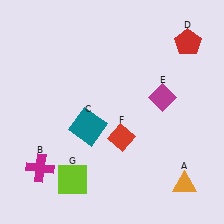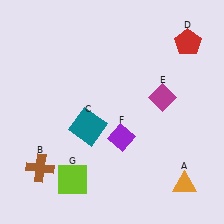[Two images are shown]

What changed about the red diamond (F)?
In Image 1, F is red. In Image 2, it changed to purple.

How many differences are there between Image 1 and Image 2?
There are 2 differences between the two images.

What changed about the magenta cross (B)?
In Image 1, B is magenta. In Image 2, it changed to brown.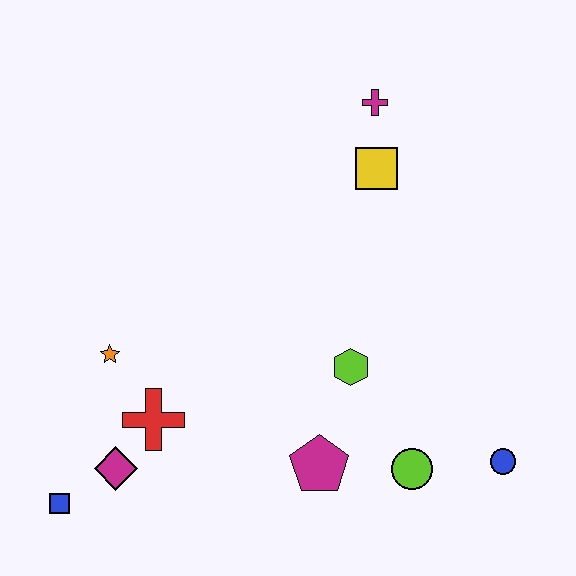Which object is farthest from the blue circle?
The blue square is farthest from the blue circle.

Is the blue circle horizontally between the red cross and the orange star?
No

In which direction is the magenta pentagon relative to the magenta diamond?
The magenta pentagon is to the right of the magenta diamond.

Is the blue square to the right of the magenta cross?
No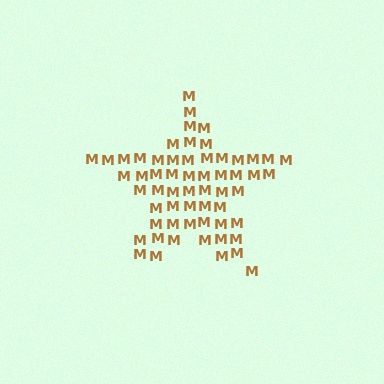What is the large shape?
The large shape is a star.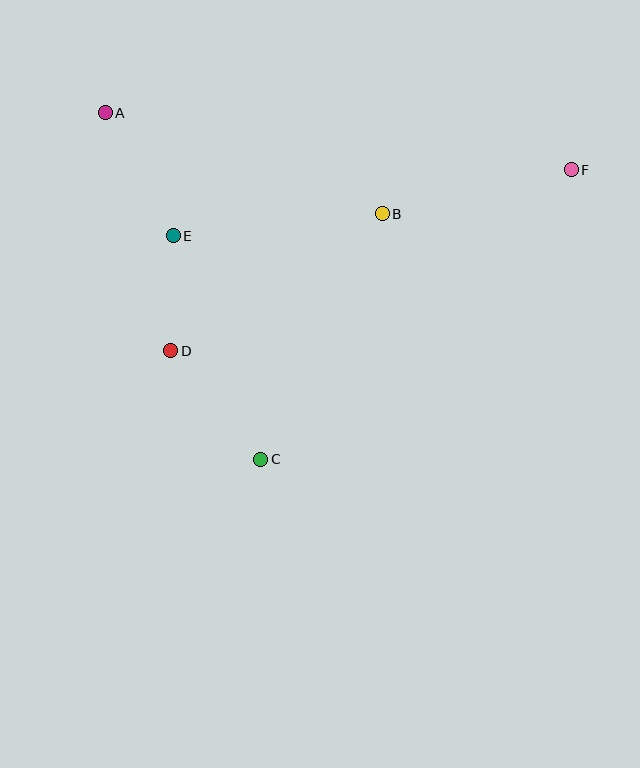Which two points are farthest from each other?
Points A and F are farthest from each other.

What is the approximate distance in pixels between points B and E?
The distance between B and E is approximately 210 pixels.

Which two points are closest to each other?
Points D and E are closest to each other.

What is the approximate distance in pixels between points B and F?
The distance between B and F is approximately 194 pixels.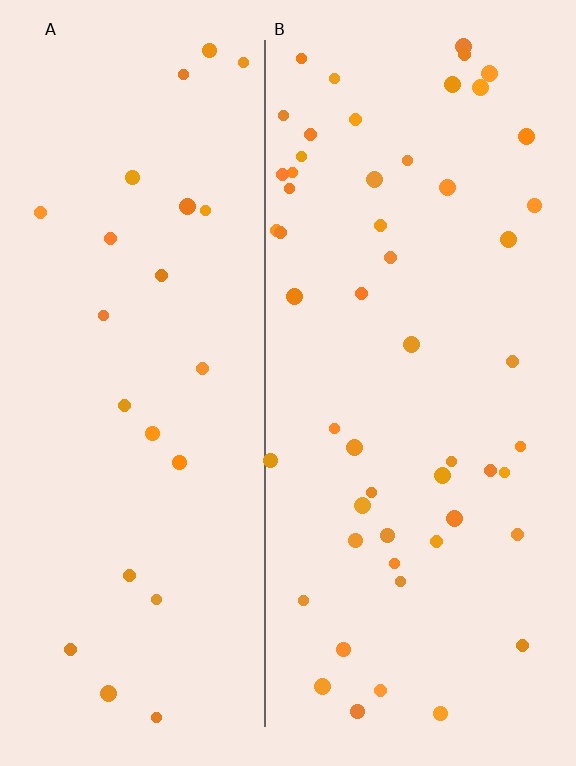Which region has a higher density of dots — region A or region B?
B (the right).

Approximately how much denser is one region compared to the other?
Approximately 2.2× — region B over region A.